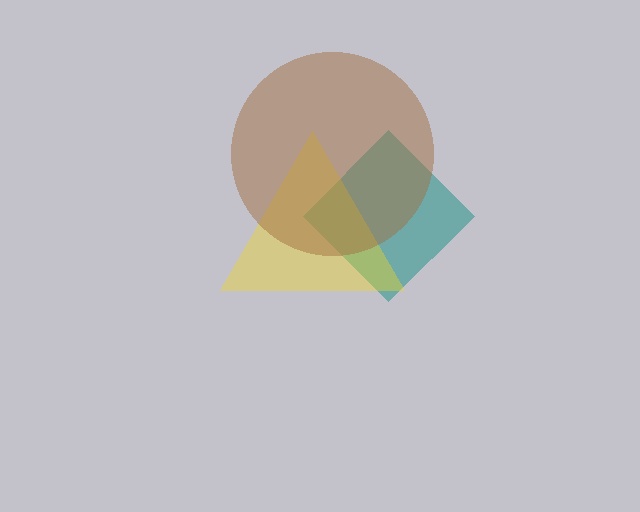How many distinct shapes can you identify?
There are 3 distinct shapes: a teal diamond, a yellow triangle, a brown circle.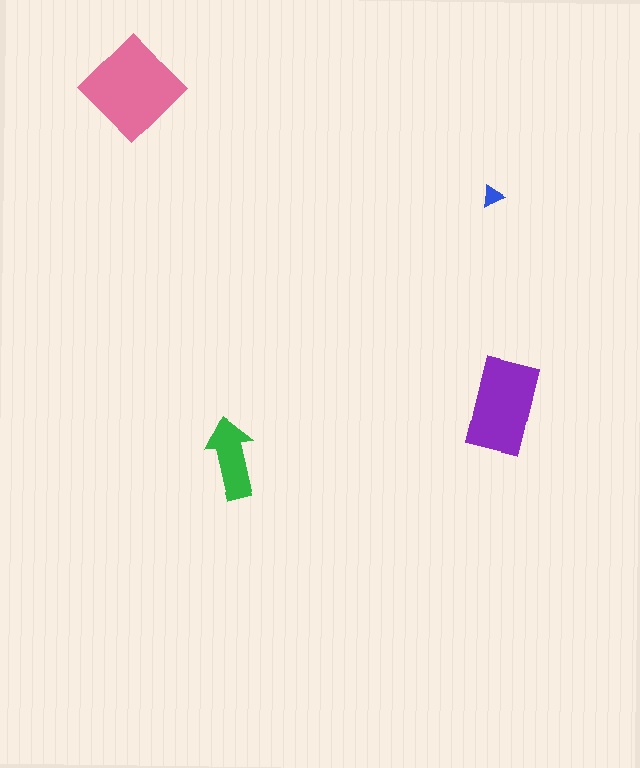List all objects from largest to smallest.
The pink diamond, the purple rectangle, the green arrow, the blue triangle.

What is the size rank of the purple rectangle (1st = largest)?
2nd.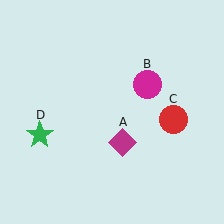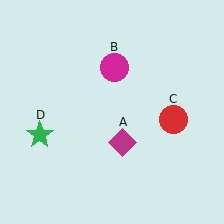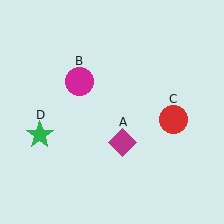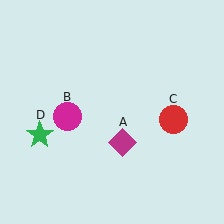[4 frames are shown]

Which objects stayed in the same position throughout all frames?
Magenta diamond (object A) and red circle (object C) and green star (object D) remained stationary.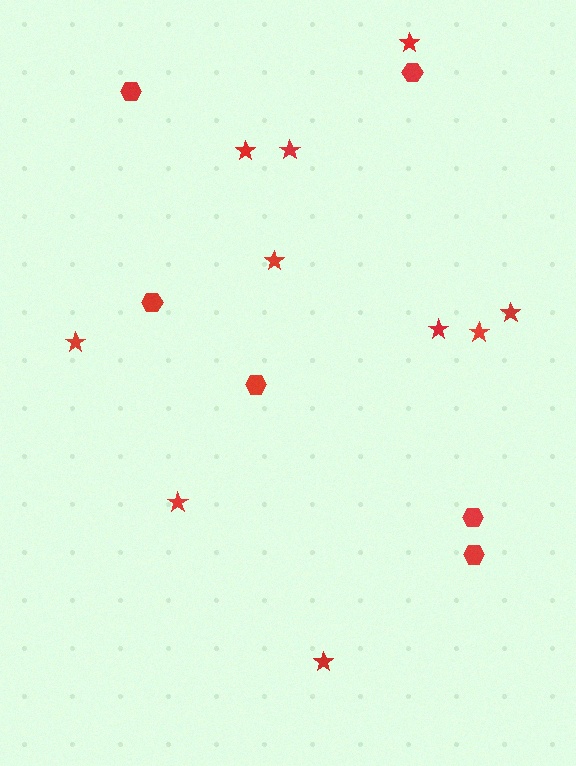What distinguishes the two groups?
There are 2 groups: one group of hexagons (6) and one group of stars (10).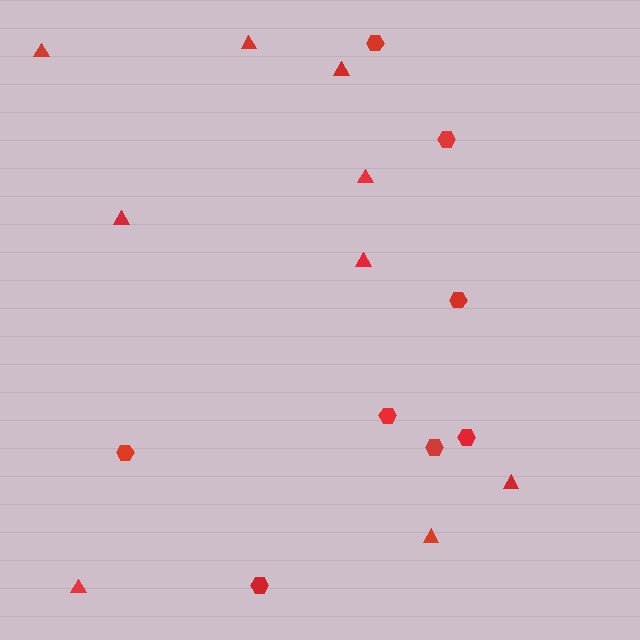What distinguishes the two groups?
There are 2 groups: one group of triangles (9) and one group of hexagons (8).